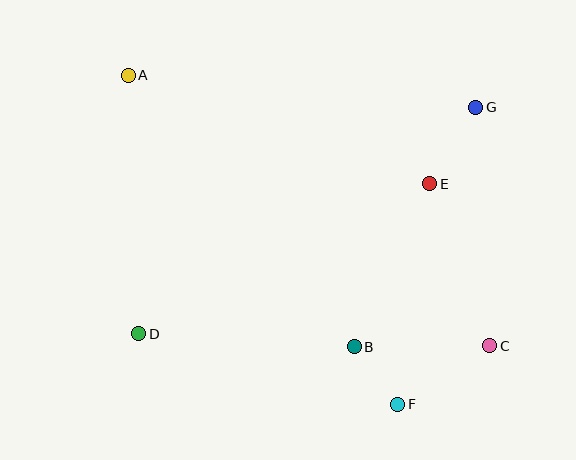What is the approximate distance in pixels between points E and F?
The distance between E and F is approximately 223 pixels.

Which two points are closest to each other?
Points B and F are closest to each other.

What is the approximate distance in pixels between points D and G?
The distance between D and G is approximately 406 pixels.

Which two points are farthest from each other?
Points A and C are farthest from each other.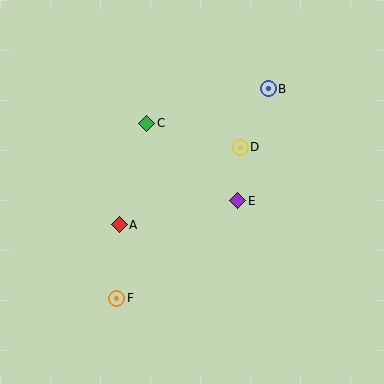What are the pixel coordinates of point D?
Point D is at (240, 147).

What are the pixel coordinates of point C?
Point C is at (147, 123).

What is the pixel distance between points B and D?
The distance between B and D is 65 pixels.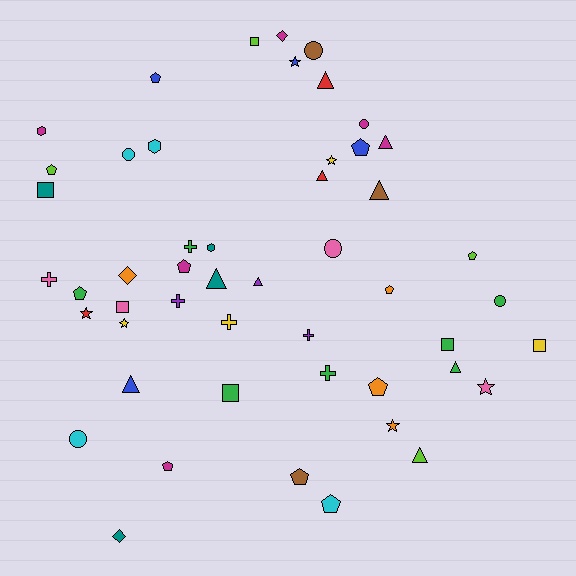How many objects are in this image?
There are 50 objects.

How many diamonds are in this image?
There are 3 diamonds.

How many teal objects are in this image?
There are 4 teal objects.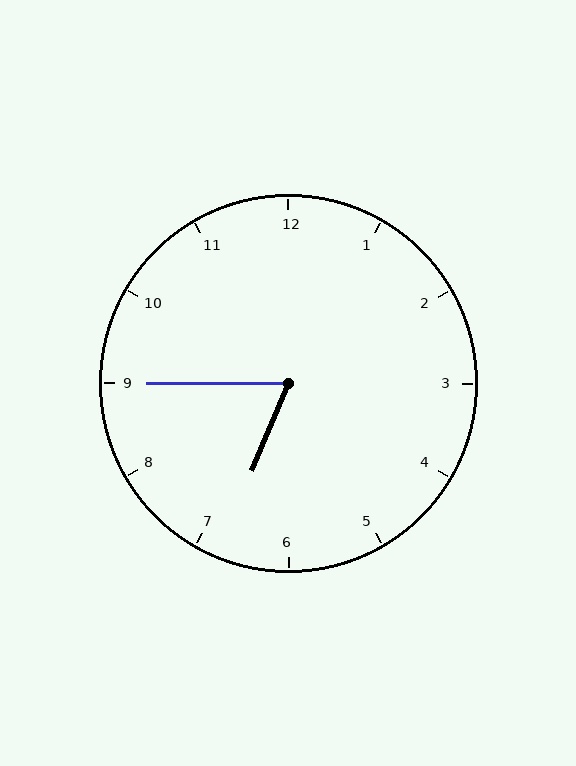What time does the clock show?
6:45.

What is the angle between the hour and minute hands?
Approximately 68 degrees.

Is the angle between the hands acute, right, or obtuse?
It is acute.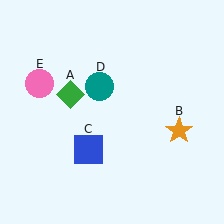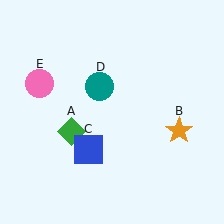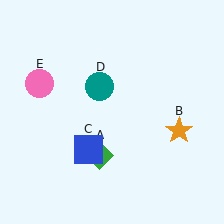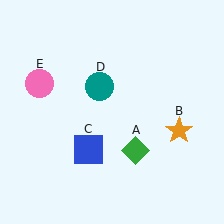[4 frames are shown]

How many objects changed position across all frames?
1 object changed position: green diamond (object A).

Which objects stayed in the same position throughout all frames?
Orange star (object B) and blue square (object C) and teal circle (object D) and pink circle (object E) remained stationary.